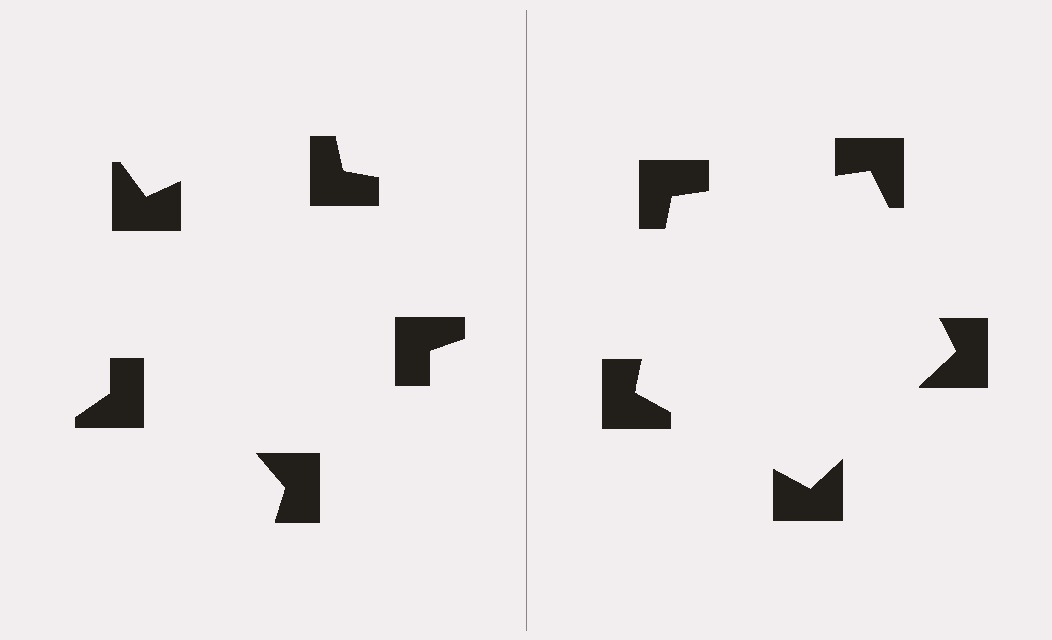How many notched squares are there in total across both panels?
10 — 5 on each side.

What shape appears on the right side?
An illusory pentagon.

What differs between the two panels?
The notched squares are positioned identically on both sides; only the wedge orientations differ. On the right they align to a pentagon; on the left they are misaligned.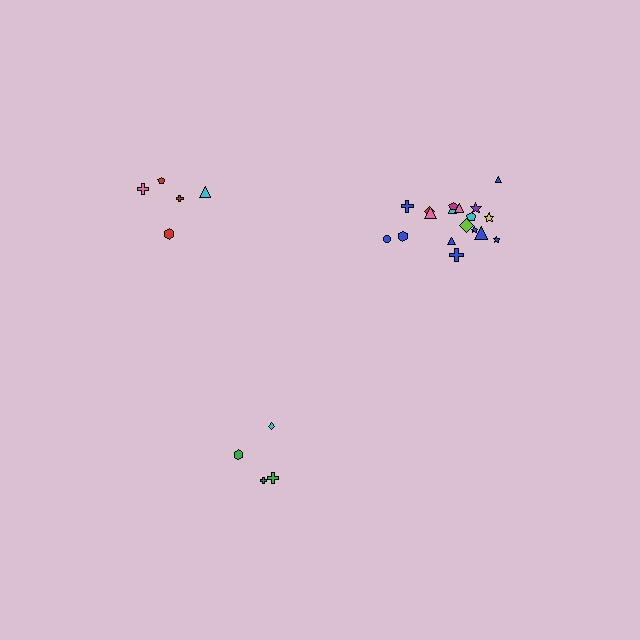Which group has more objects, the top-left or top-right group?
The top-right group.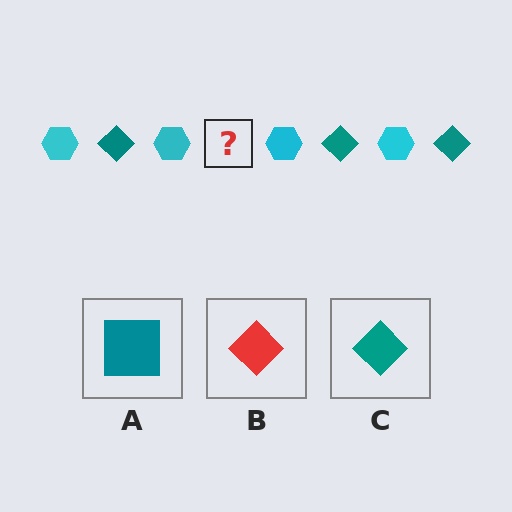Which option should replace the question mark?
Option C.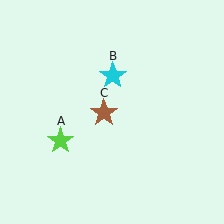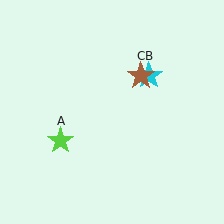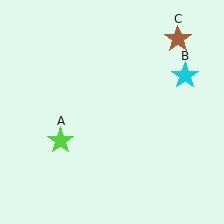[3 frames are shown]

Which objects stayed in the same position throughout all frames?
Lime star (object A) remained stationary.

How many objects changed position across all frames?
2 objects changed position: cyan star (object B), brown star (object C).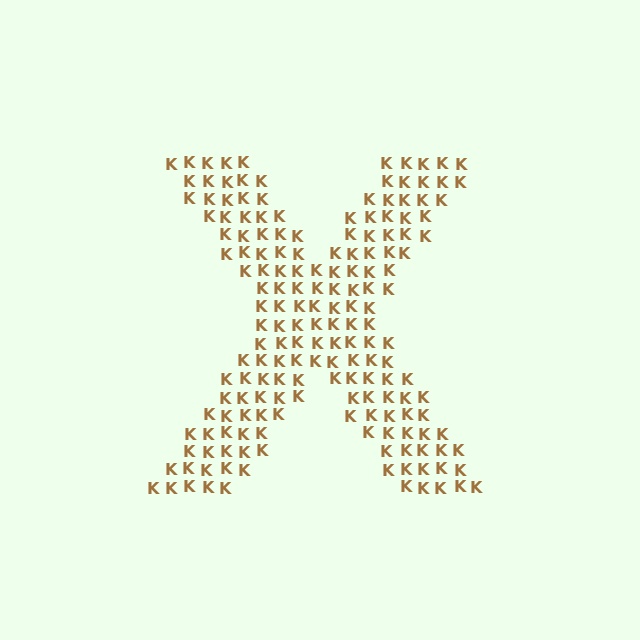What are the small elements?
The small elements are letter K's.